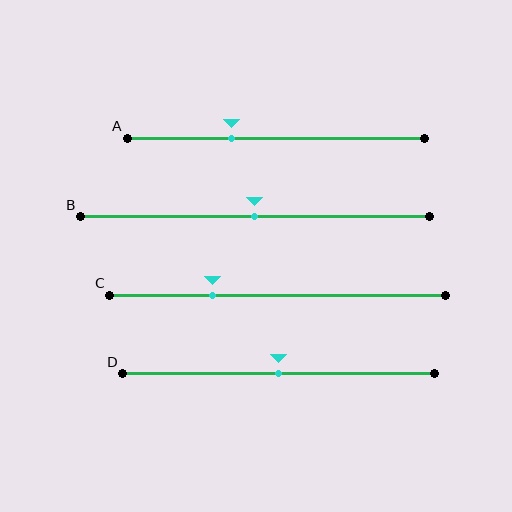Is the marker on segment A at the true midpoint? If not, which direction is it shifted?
No, the marker on segment A is shifted to the left by about 15% of the segment length.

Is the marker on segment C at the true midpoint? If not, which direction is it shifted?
No, the marker on segment C is shifted to the left by about 19% of the segment length.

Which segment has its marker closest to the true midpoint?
Segment B has its marker closest to the true midpoint.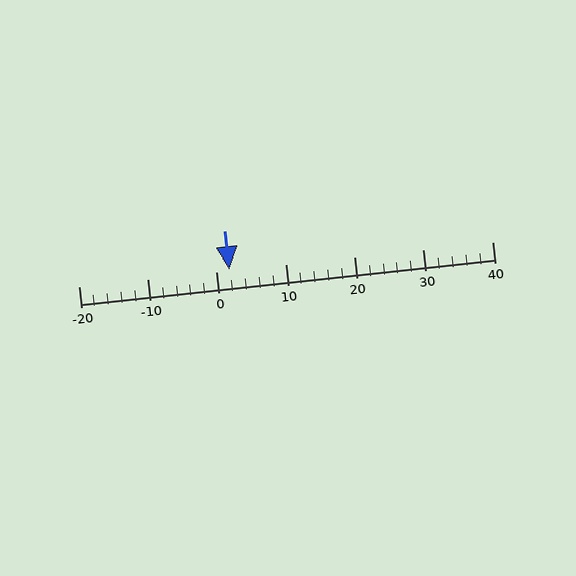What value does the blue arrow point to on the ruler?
The blue arrow points to approximately 2.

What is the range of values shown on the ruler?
The ruler shows values from -20 to 40.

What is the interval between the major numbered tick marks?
The major tick marks are spaced 10 units apart.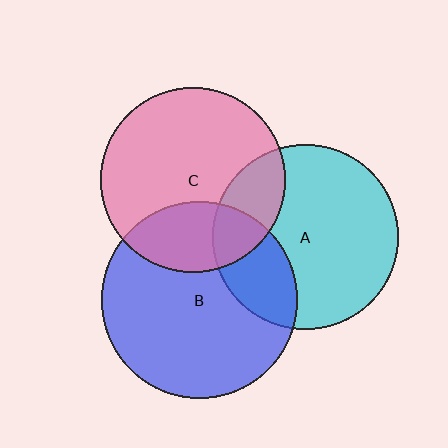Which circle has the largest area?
Circle B (blue).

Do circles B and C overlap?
Yes.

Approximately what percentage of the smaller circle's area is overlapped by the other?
Approximately 25%.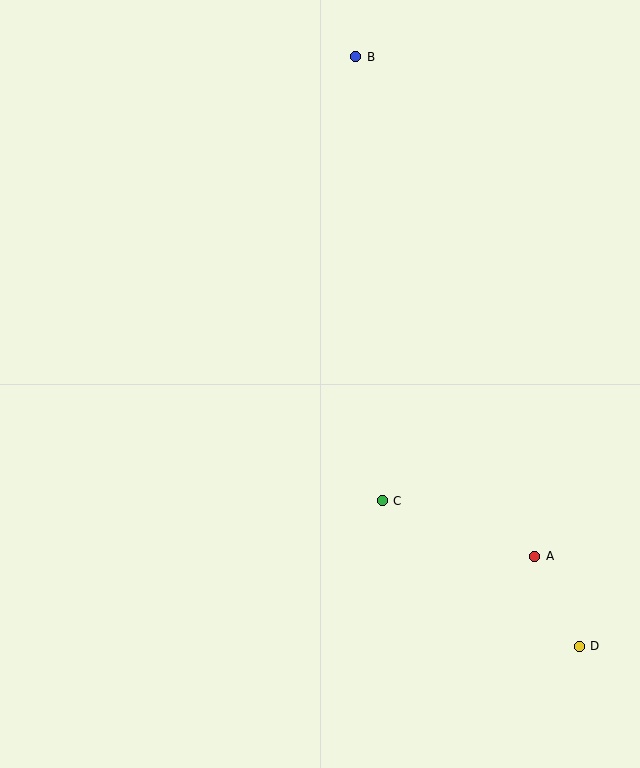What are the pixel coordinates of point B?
Point B is at (356, 57).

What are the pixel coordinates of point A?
Point A is at (535, 556).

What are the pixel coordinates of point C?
Point C is at (382, 501).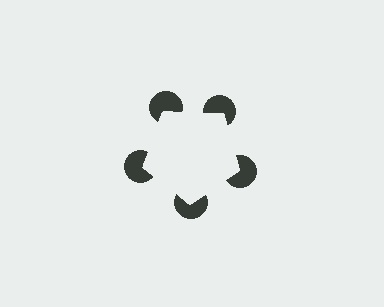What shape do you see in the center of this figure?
An illusory pentagon — its edges are inferred from the aligned wedge cuts in the pac-man discs, not physically drawn.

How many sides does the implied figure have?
5 sides.